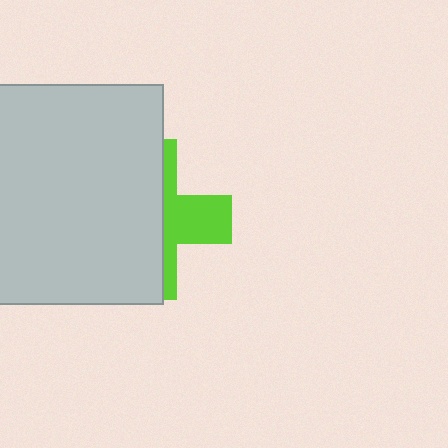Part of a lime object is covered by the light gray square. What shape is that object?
It is a cross.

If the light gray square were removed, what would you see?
You would see the complete lime cross.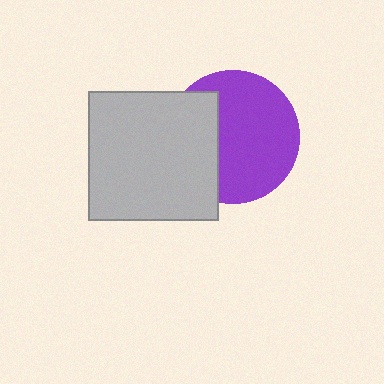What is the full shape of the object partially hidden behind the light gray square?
The partially hidden object is a purple circle.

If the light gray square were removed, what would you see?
You would see the complete purple circle.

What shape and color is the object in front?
The object in front is a light gray square.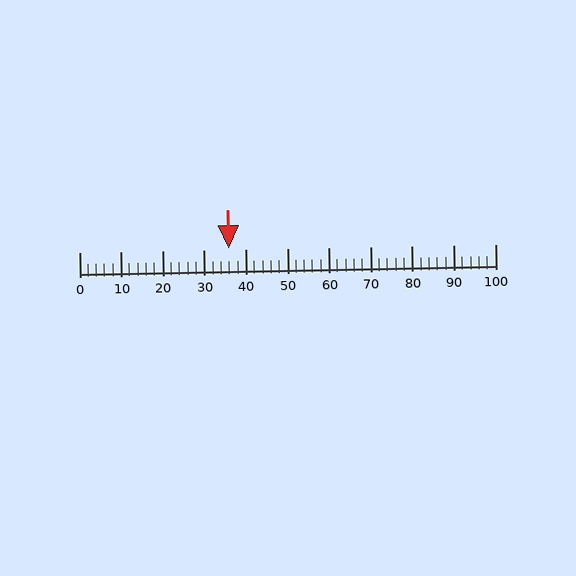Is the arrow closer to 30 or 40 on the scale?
The arrow is closer to 40.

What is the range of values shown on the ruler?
The ruler shows values from 0 to 100.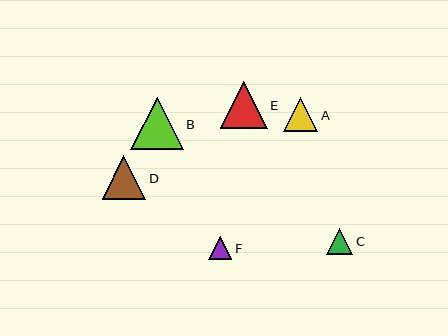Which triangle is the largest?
Triangle B is the largest with a size of approximately 52 pixels.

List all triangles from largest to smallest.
From largest to smallest: B, E, D, A, C, F.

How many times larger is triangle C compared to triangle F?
Triangle C is approximately 1.1 times the size of triangle F.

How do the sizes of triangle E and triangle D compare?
Triangle E and triangle D are approximately the same size.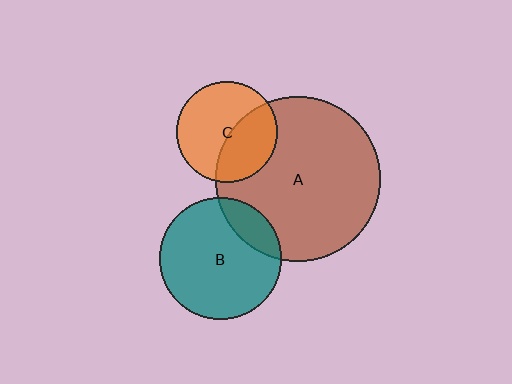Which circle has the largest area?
Circle A (brown).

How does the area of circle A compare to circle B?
Approximately 1.8 times.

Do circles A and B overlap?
Yes.